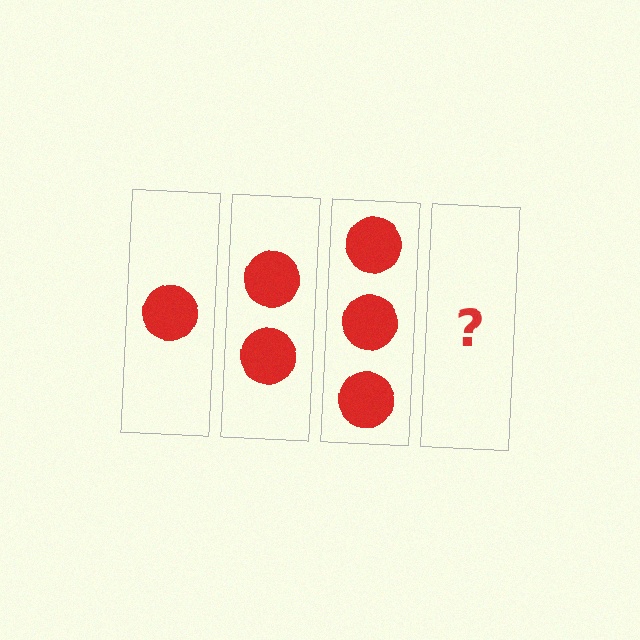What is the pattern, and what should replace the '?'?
The pattern is that each step adds one more circle. The '?' should be 4 circles.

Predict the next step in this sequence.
The next step is 4 circles.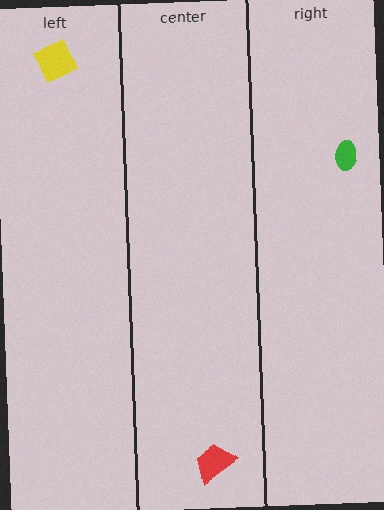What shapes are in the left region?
The yellow square.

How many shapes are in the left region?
1.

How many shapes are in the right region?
1.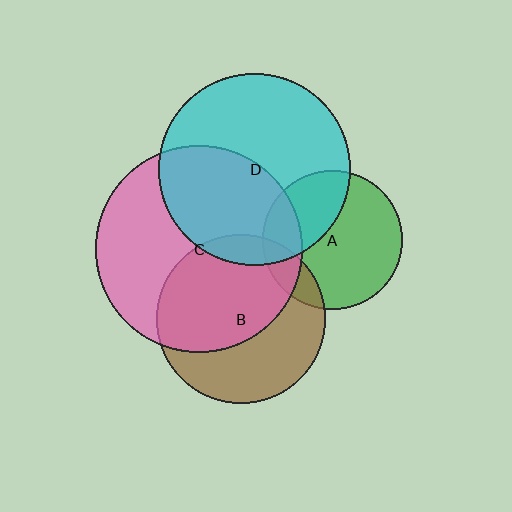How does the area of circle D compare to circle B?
Approximately 1.3 times.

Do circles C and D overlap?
Yes.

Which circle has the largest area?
Circle C (pink).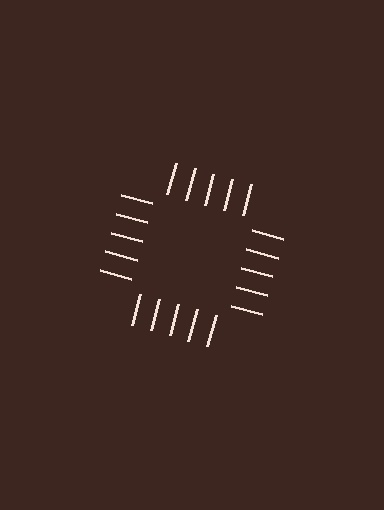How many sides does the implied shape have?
4 sides — the line-ends trace a square.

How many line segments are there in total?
20 — 5 along each of the 4 edges.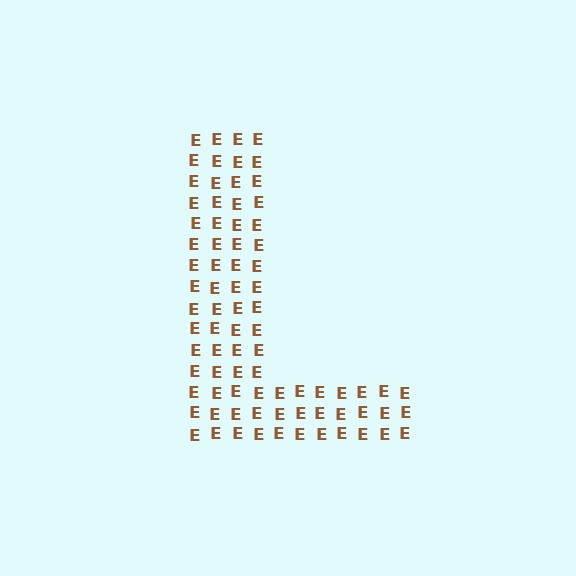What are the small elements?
The small elements are letter E's.